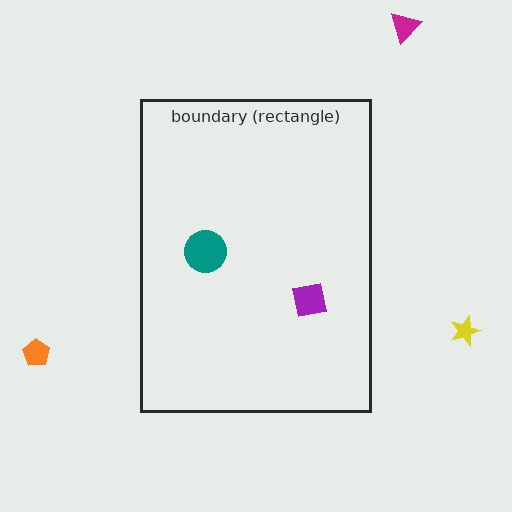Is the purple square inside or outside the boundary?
Inside.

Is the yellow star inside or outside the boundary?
Outside.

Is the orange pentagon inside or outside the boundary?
Outside.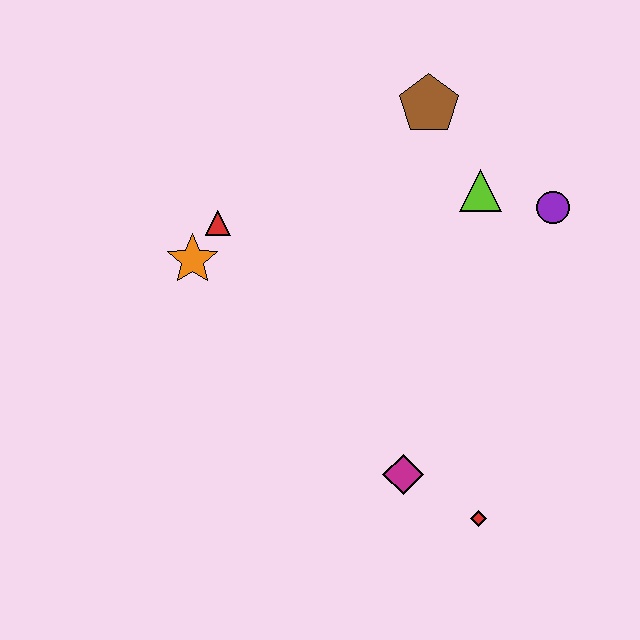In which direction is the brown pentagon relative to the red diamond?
The brown pentagon is above the red diamond.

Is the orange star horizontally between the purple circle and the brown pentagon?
No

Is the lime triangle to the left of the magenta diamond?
No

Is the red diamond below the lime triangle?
Yes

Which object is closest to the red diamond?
The magenta diamond is closest to the red diamond.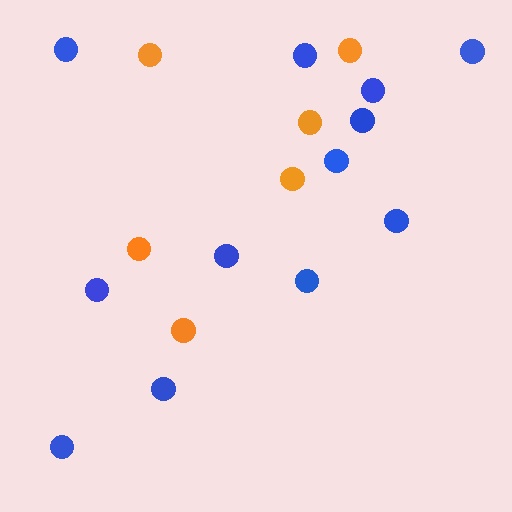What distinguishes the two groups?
There are 2 groups: one group of blue circles (12) and one group of orange circles (6).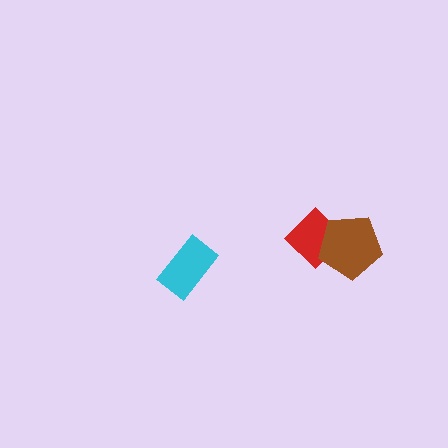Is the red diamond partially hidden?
Yes, it is partially covered by another shape.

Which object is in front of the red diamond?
The brown pentagon is in front of the red diamond.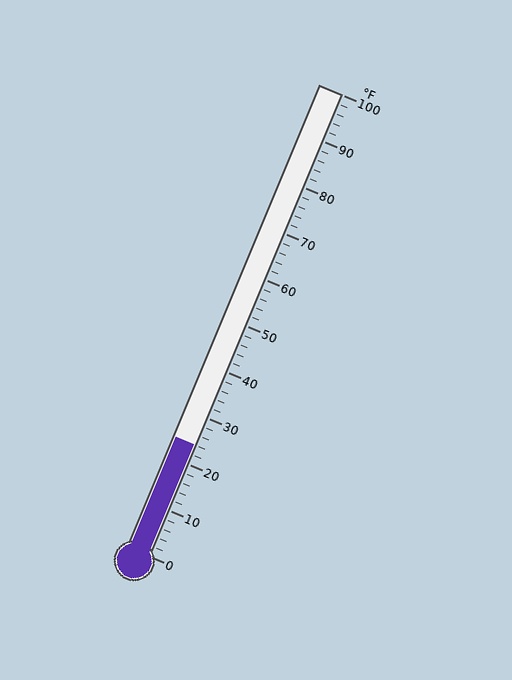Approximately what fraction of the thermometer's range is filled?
The thermometer is filled to approximately 25% of its range.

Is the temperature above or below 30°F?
The temperature is below 30°F.